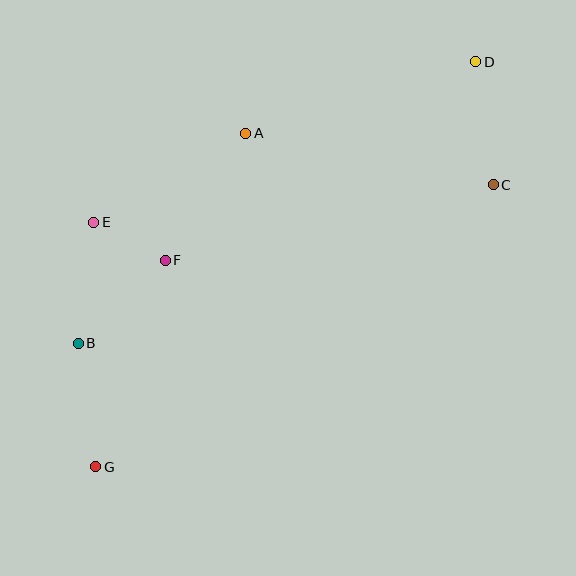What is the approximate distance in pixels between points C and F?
The distance between C and F is approximately 337 pixels.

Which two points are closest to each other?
Points E and F are closest to each other.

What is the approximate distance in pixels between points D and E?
The distance between D and E is approximately 414 pixels.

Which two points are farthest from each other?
Points D and G are farthest from each other.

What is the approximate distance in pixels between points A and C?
The distance between A and C is approximately 253 pixels.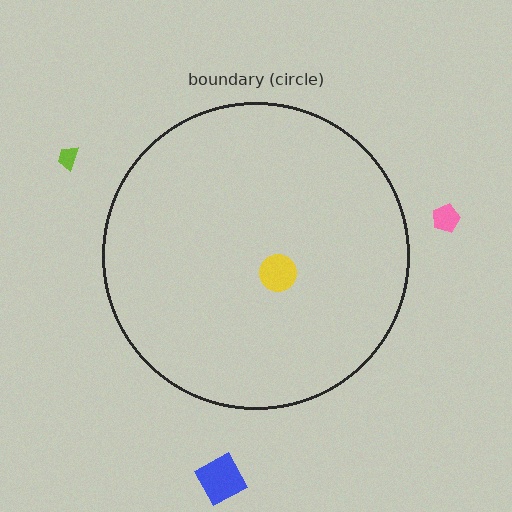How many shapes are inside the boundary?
1 inside, 3 outside.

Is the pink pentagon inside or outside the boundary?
Outside.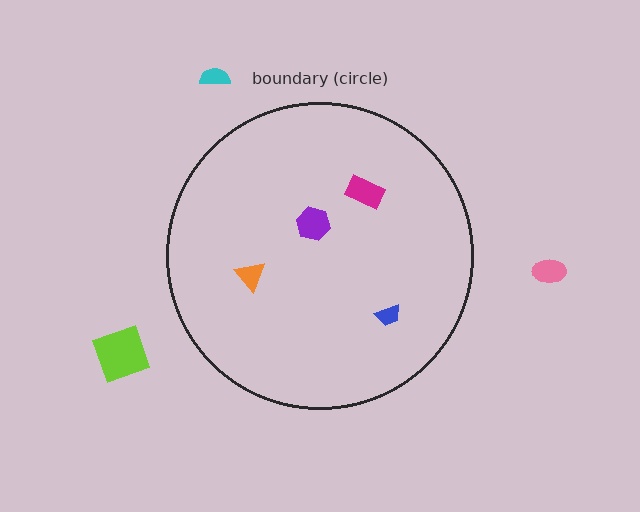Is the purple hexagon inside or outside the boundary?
Inside.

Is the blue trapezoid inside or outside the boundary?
Inside.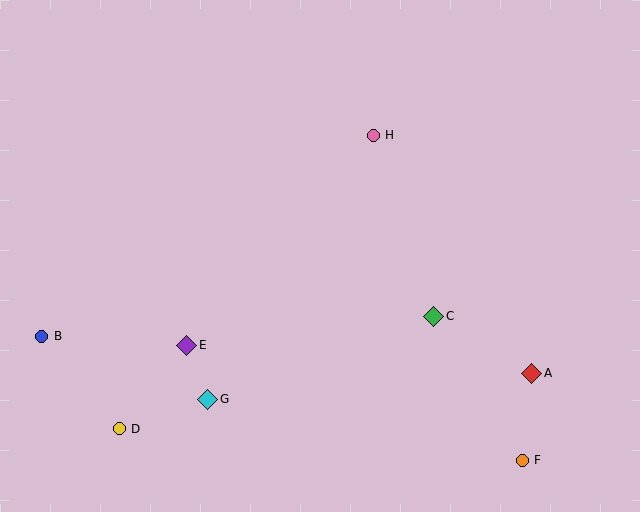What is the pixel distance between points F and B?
The distance between F and B is 496 pixels.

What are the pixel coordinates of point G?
Point G is at (208, 399).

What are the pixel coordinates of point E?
Point E is at (187, 345).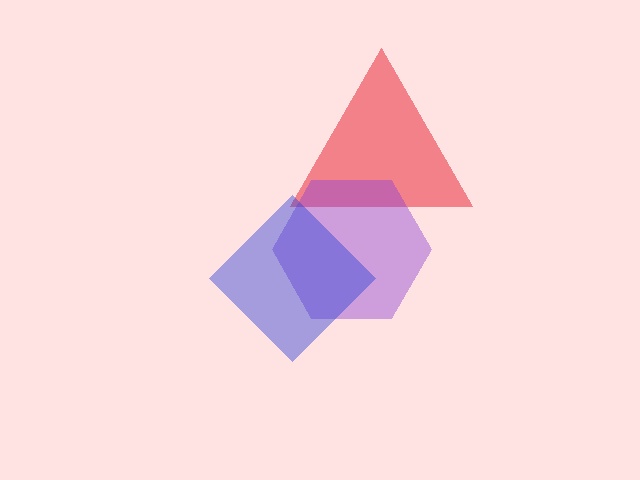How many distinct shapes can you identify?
There are 3 distinct shapes: a red triangle, a purple hexagon, a blue diamond.